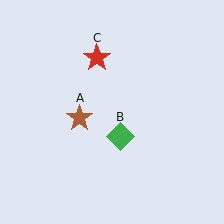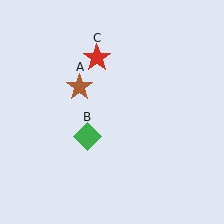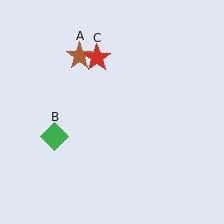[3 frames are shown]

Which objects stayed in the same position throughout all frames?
Red star (object C) remained stationary.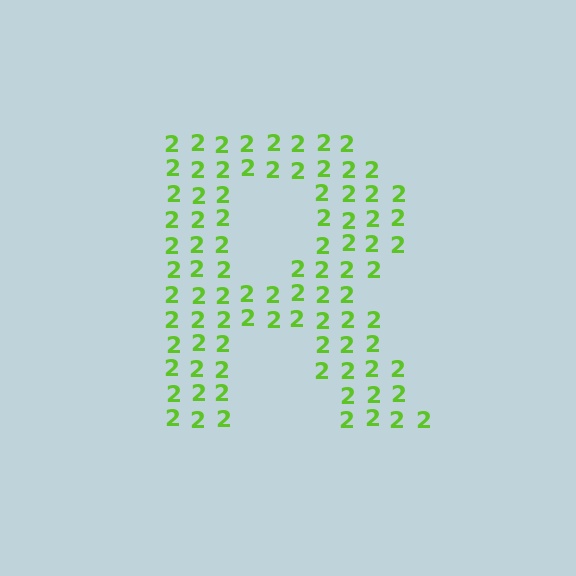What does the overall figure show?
The overall figure shows the letter R.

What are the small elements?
The small elements are digit 2's.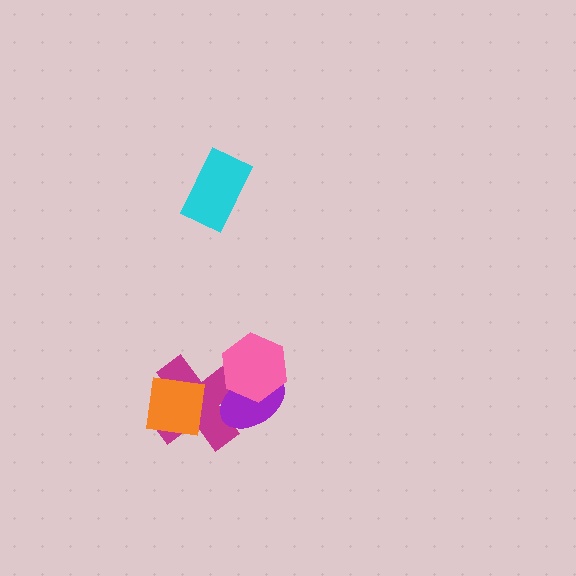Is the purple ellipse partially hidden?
Yes, it is partially covered by another shape.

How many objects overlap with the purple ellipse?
2 objects overlap with the purple ellipse.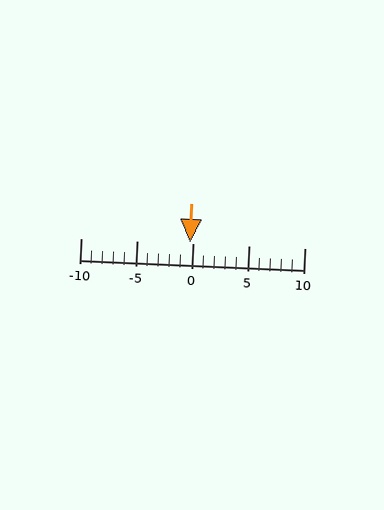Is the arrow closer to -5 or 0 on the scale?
The arrow is closer to 0.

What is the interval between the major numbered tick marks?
The major tick marks are spaced 5 units apart.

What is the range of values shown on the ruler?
The ruler shows values from -10 to 10.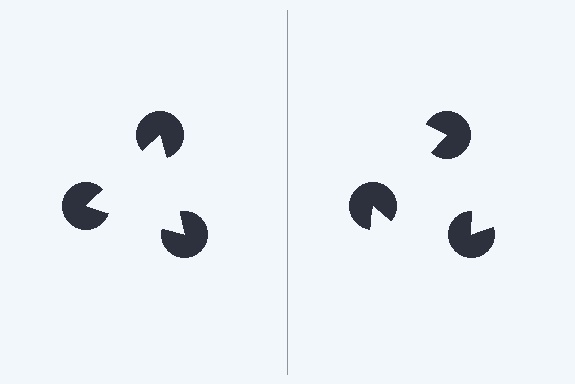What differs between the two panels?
The pac-man discs are positioned identically on both sides; only the wedge orientations differ. On the left they align to a triangle; on the right they are misaligned.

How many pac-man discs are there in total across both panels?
6 — 3 on each side.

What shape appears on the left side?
An illusory triangle.